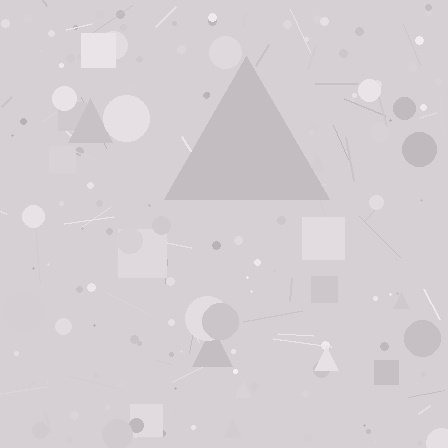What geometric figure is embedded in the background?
A triangle is embedded in the background.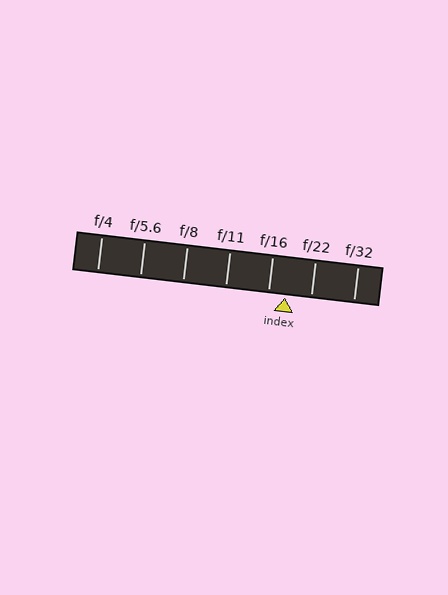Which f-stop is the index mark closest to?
The index mark is closest to f/16.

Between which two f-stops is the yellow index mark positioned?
The index mark is between f/16 and f/22.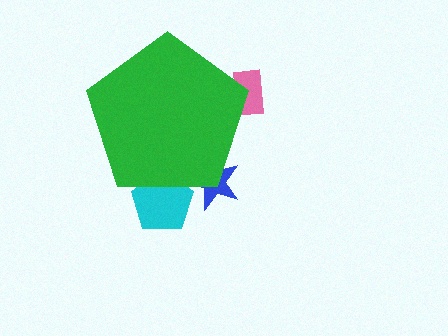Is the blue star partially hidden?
Yes, the blue star is partially hidden behind the green pentagon.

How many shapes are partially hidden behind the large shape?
3 shapes are partially hidden.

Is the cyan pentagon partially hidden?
Yes, the cyan pentagon is partially hidden behind the green pentagon.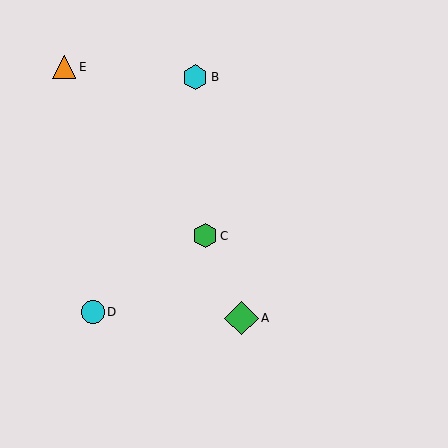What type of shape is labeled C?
Shape C is a green hexagon.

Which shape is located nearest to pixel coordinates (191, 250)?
The green hexagon (labeled C) at (205, 236) is nearest to that location.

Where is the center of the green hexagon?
The center of the green hexagon is at (205, 236).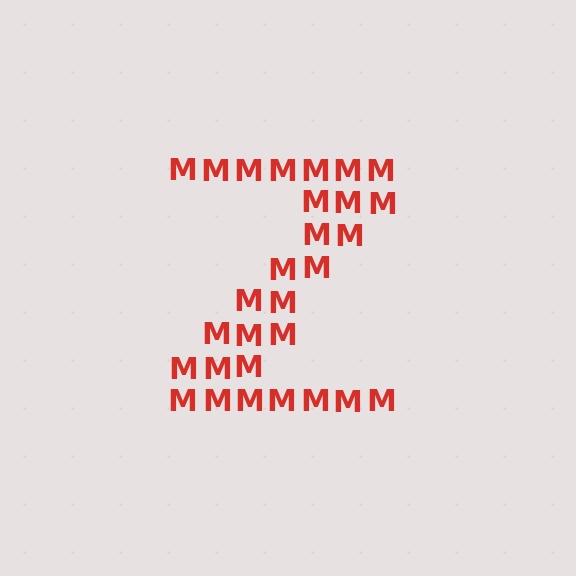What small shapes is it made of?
It is made of small letter M's.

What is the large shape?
The large shape is the letter Z.